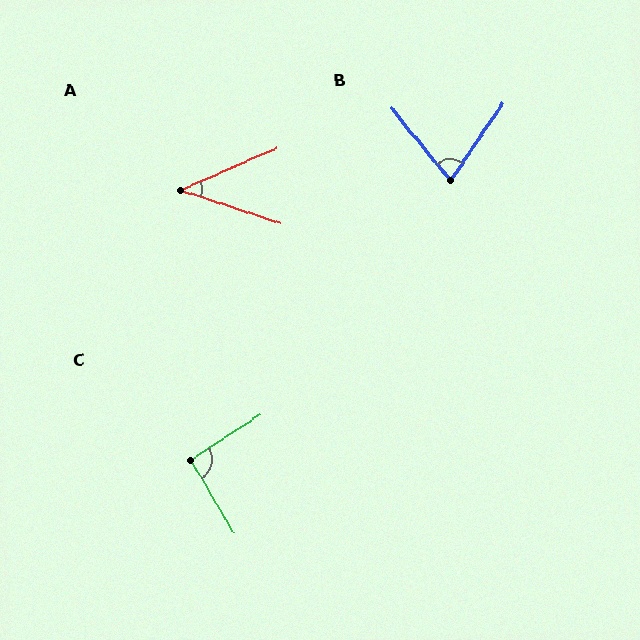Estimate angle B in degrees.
Approximately 74 degrees.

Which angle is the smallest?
A, at approximately 42 degrees.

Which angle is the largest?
C, at approximately 93 degrees.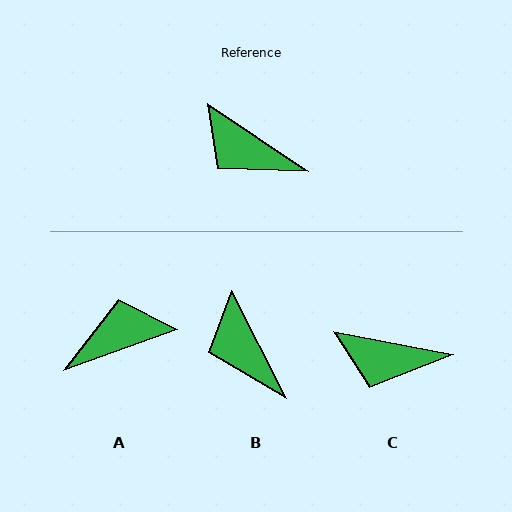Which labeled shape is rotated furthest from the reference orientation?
A, about 127 degrees away.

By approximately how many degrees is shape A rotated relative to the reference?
Approximately 127 degrees clockwise.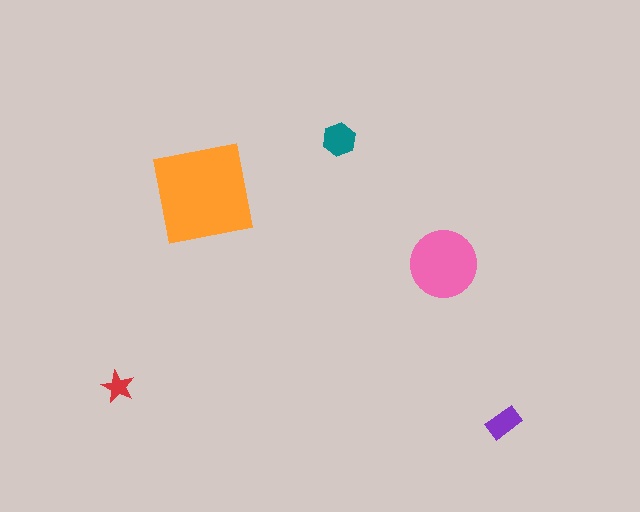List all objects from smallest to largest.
The red star, the purple rectangle, the teal hexagon, the pink circle, the orange square.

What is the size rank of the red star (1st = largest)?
5th.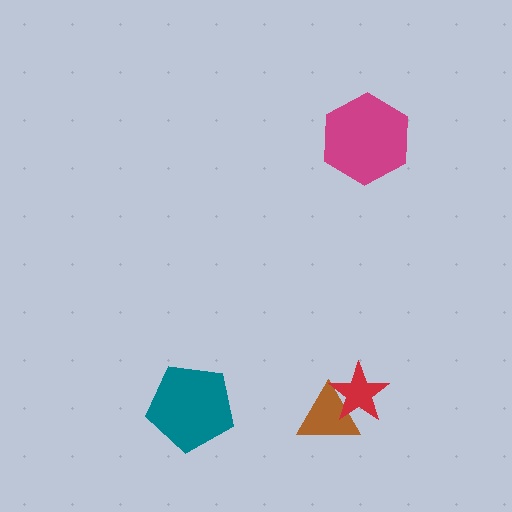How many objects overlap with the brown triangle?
1 object overlaps with the brown triangle.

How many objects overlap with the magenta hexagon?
0 objects overlap with the magenta hexagon.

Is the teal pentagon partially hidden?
No, no other shape covers it.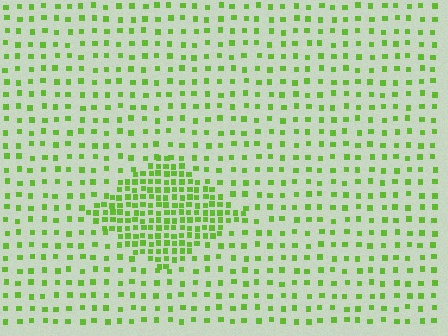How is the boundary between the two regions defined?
The boundary is defined by a change in element density (approximately 2.6x ratio). All elements are the same color, size, and shape.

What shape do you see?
I see a diamond.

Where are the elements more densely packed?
The elements are more densely packed inside the diamond boundary.